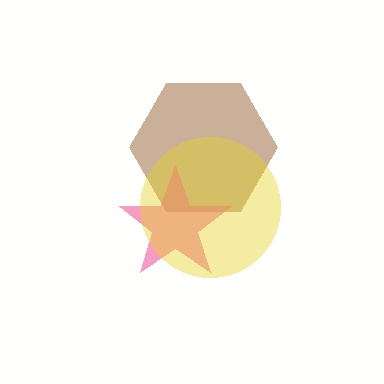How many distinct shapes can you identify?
There are 3 distinct shapes: a brown hexagon, a pink star, a yellow circle.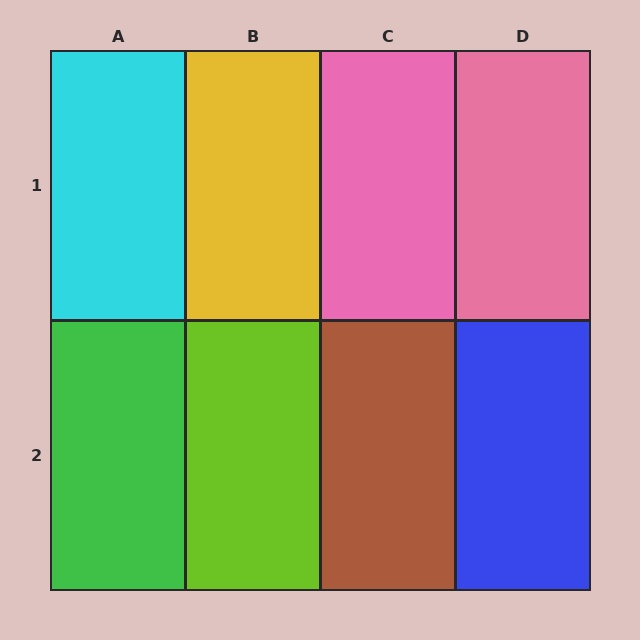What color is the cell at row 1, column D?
Pink.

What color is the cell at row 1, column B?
Yellow.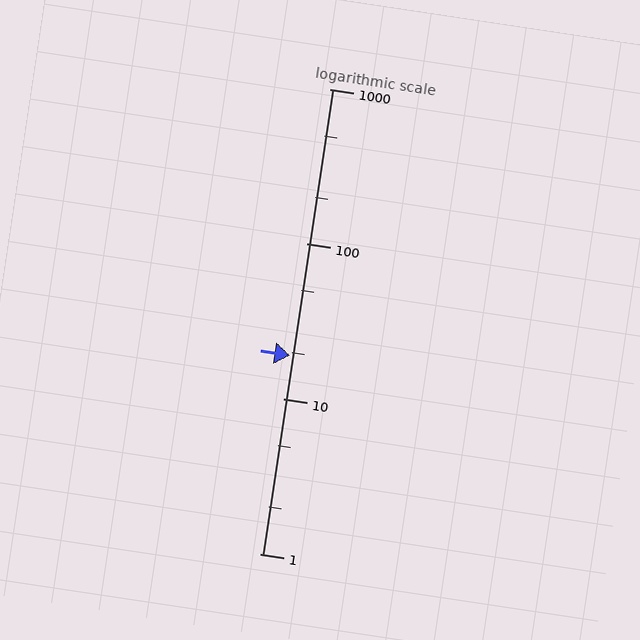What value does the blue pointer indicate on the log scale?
The pointer indicates approximately 19.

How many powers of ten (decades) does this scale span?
The scale spans 3 decades, from 1 to 1000.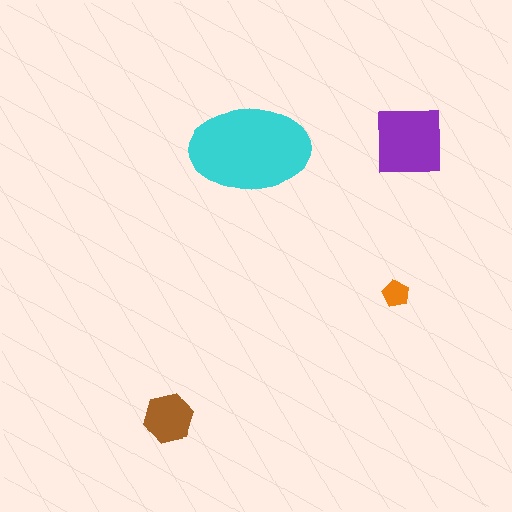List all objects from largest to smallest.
The cyan ellipse, the purple square, the brown hexagon, the orange pentagon.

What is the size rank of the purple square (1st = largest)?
2nd.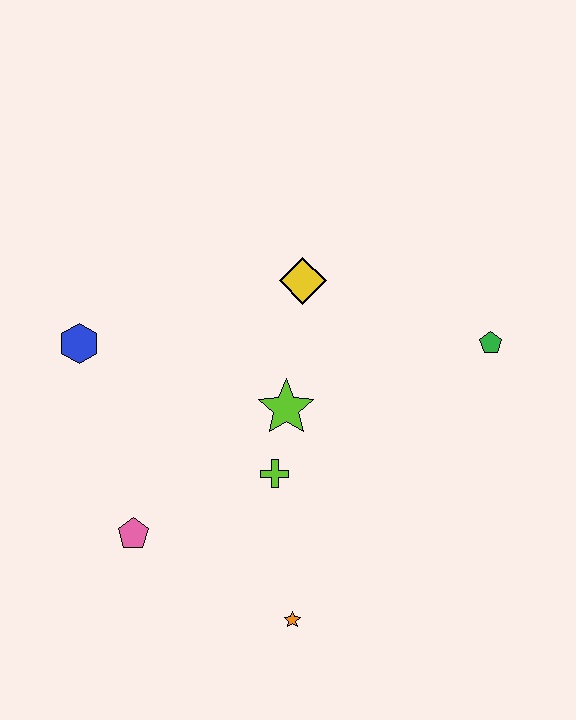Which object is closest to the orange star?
The lime cross is closest to the orange star.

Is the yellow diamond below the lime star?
No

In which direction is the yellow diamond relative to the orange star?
The yellow diamond is above the orange star.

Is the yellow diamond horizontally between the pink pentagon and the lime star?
No